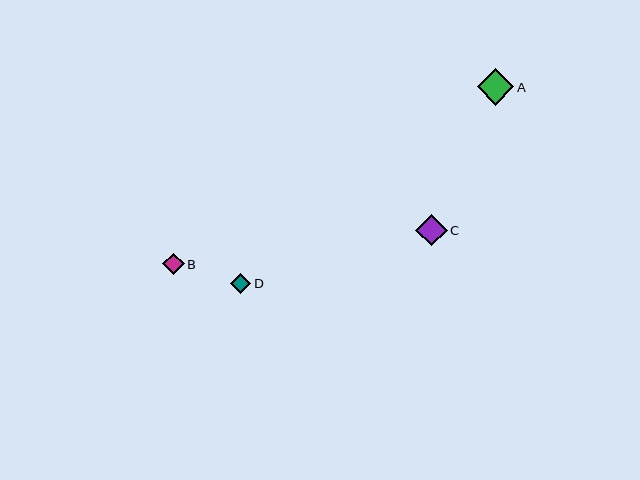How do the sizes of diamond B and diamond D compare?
Diamond B and diamond D are approximately the same size.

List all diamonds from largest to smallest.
From largest to smallest: A, C, B, D.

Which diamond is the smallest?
Diamond D is the smallest with a size of approximately 20 pixels.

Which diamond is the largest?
Diamond A is the largest with a size of approximately 37 pixels.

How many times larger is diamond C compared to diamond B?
Diamond C is approximately 1.5 times the size of diamond B.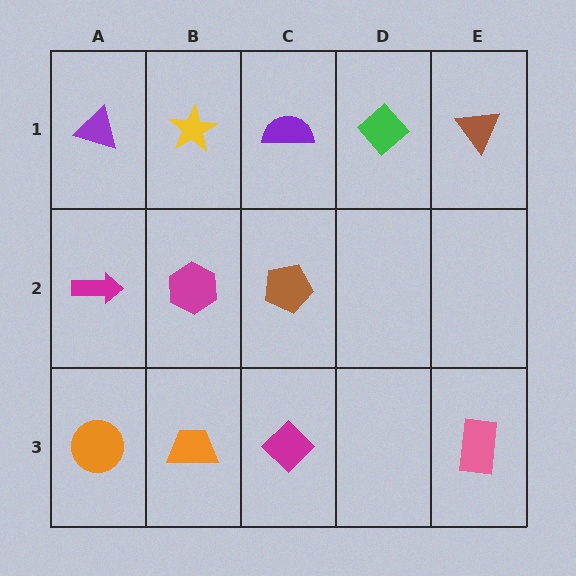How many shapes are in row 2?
3 shapes.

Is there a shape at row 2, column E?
No, that cell is empty.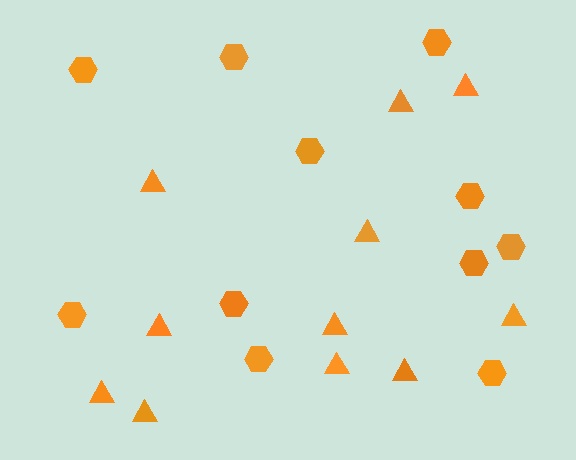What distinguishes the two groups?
There are 2 groups: one group of triangles (11) and one group of hexagons (11).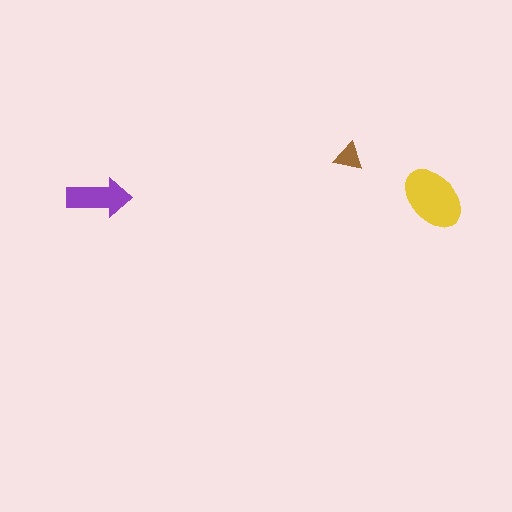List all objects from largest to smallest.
The yellow ellipse, the purple arrow, the brown triangle.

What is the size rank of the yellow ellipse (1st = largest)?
1st.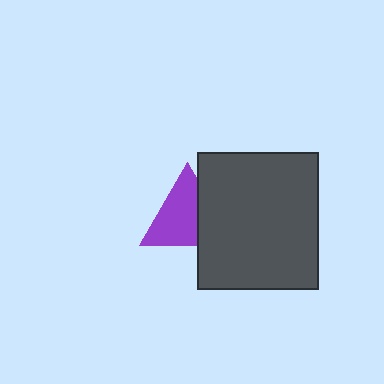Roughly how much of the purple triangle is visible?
Most of it is visible (roughly 69%).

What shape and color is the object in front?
The object in front is a dark gray rectangle.